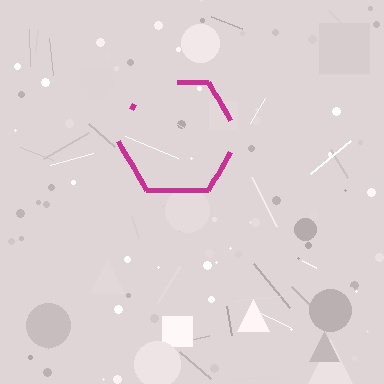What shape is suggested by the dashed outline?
The dashed outline suggests a hexagon.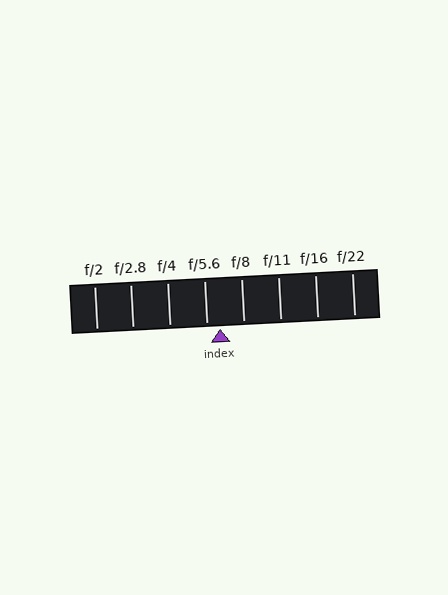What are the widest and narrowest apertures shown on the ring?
The widest aperture shown is f/2 and the narrowest is f/22.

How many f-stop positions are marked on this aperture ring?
There are 8 f-stop positions marked.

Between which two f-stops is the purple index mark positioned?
The index mark is between f/5.6 and f/8.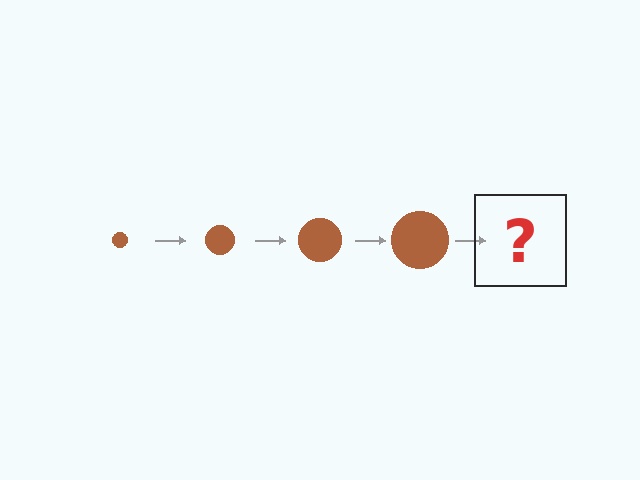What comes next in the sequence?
The next element should be a brown circle, larger than the previous one.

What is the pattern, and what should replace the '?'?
The pattern is that the circle gets progressively larger each step. The '?' should be a brown circle, larger than the previous one.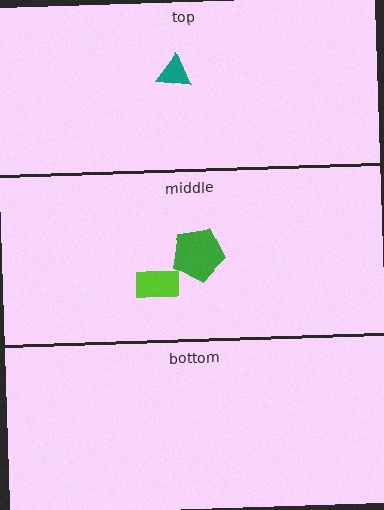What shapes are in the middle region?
The green pentagon, the lime rectangle.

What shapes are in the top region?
The teal triangle.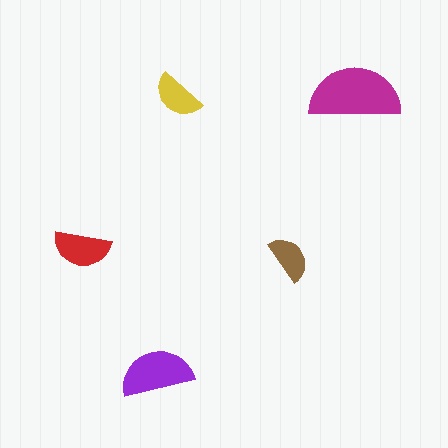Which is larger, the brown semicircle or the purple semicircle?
The purple one.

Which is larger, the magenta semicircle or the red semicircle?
The magenta one.